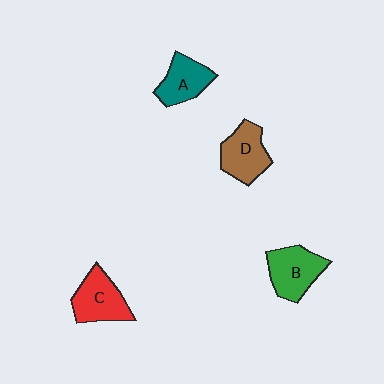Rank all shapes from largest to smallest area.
From largest to smallest: B (green), C (red), D (brown), A (teal).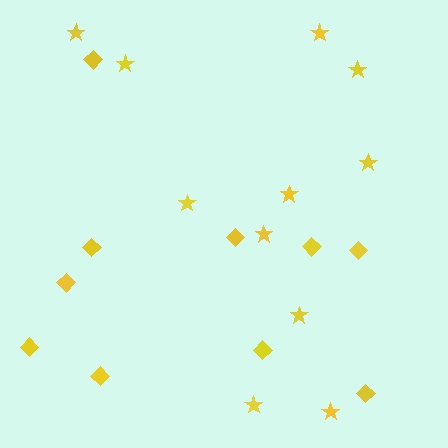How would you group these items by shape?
There are 2 groups: one group of diamonds (10) and one group of stars (11).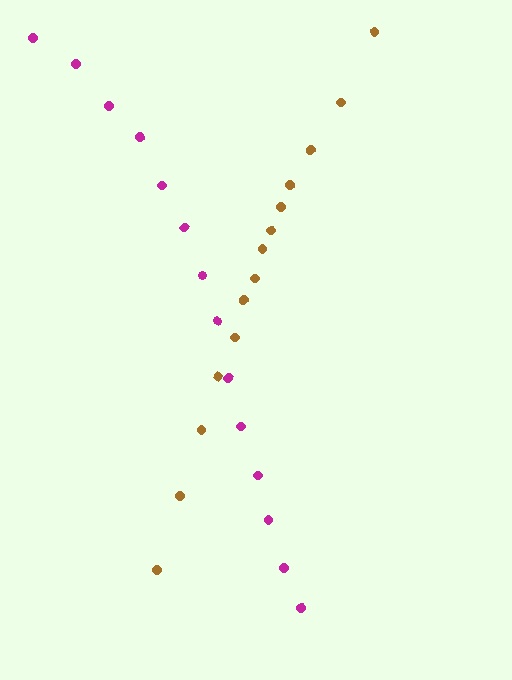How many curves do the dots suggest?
There are 2 distinct paths.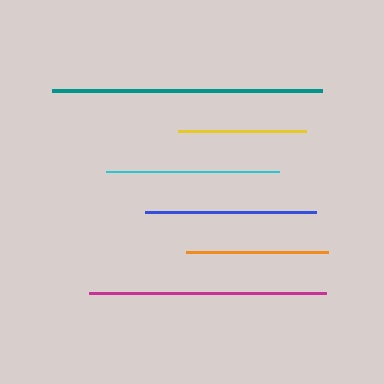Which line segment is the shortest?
The yellow line is the shortest at approximately 128 pixels.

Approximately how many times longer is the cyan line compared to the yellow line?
The cyan line is approximately 1.3 times the length of the yellow line.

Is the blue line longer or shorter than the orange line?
The blue line is longer than the orange line.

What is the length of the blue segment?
The blue segment is approximately 171 pixels long.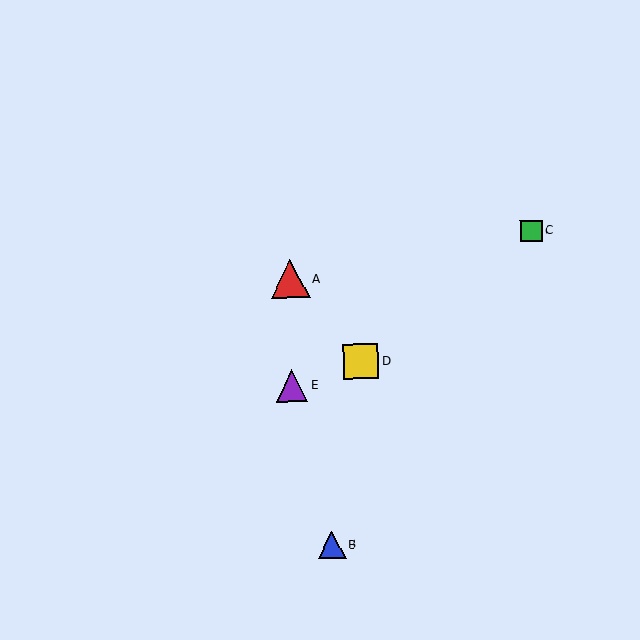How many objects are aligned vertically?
2 objects (A, E) are aligned vertically.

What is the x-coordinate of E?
Object E is at x≈292.